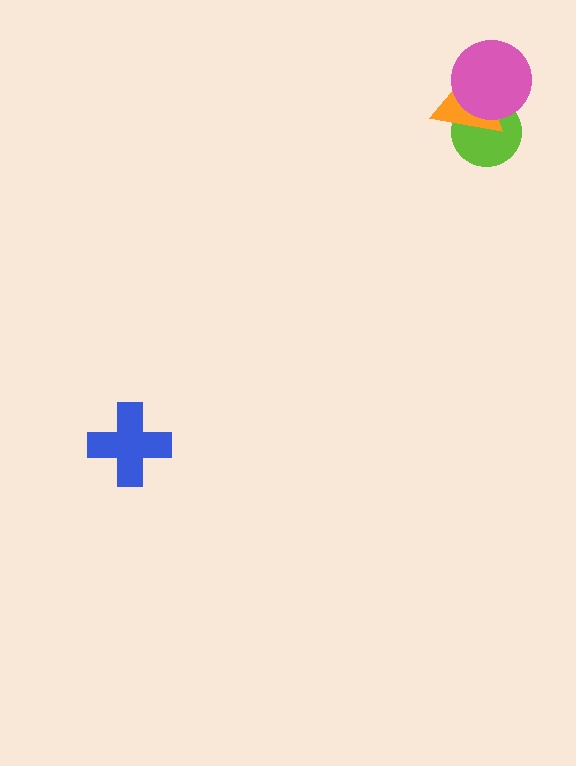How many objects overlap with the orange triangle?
2 objects overlap with the orange triangle.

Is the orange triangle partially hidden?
Yes, it is partially covered by another shape.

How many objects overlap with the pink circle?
2 objects overlap with the pink circle.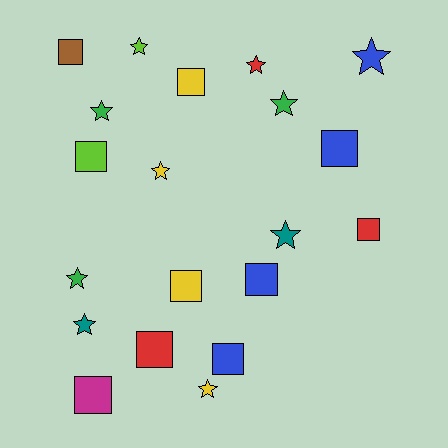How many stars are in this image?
There are 10 stars.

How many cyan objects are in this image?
There are no cyan objects.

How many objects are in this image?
There are 20 objects.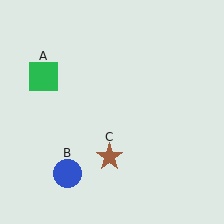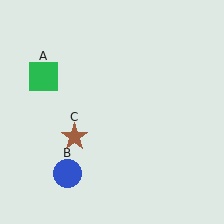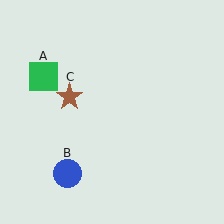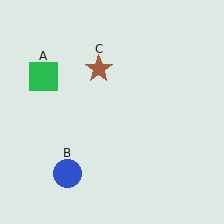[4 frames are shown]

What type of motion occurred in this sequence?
The brown star (object C) rotated clockwise around the center of the scene.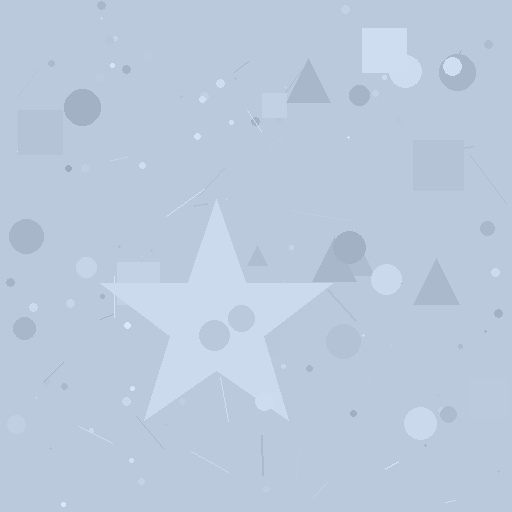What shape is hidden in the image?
A star is hidden in the image.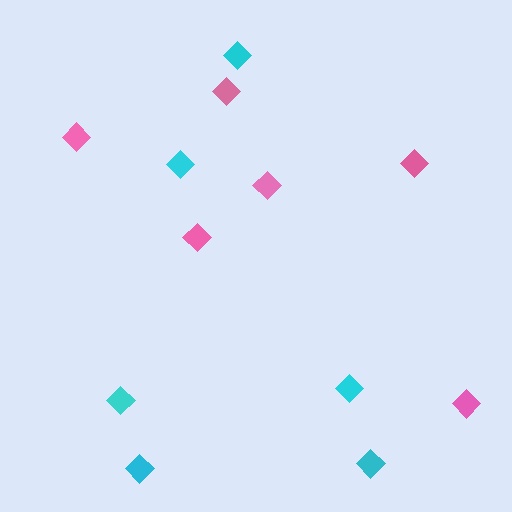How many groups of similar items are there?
There are 2 groups: one group of pink diamonds (6) and one group of cyan diamonds (6).